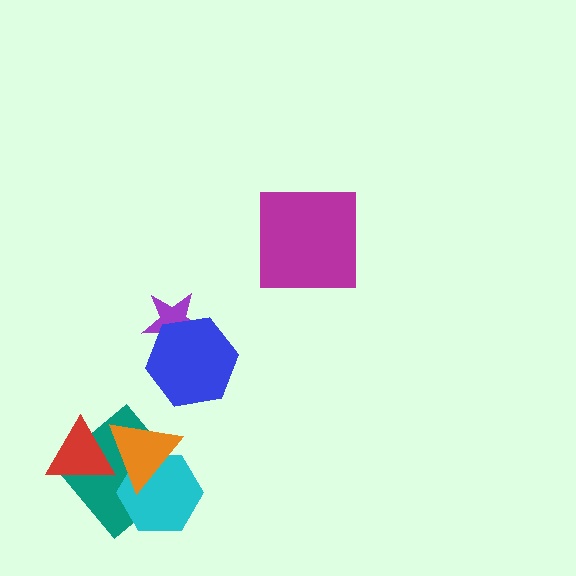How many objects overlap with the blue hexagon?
1 object overlaps with the blue hexagon.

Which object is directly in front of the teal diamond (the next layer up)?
The cyan hexagon is directly in front of the teal diamond.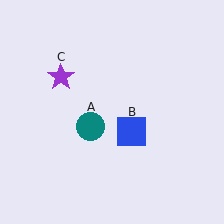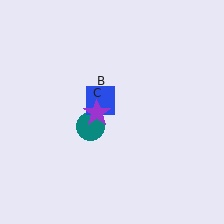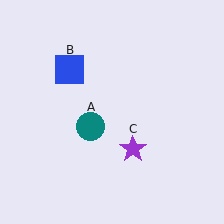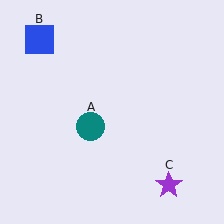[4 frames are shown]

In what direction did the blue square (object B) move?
The blue square (object B) moved up and to the left.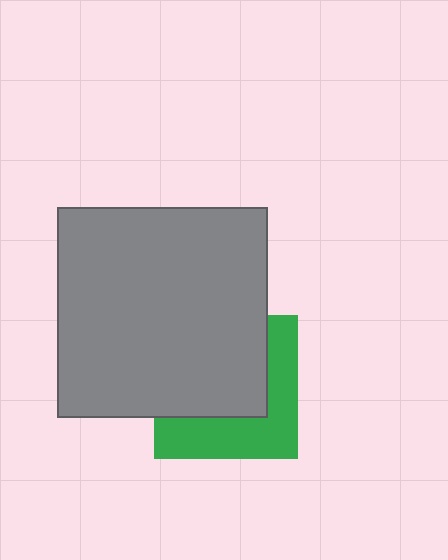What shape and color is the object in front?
The object in front is a gray square.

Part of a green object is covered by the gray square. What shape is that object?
It is a square.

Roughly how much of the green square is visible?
A small part of it is visible (roughly 44%).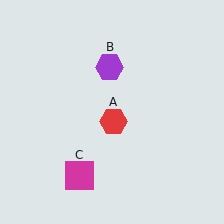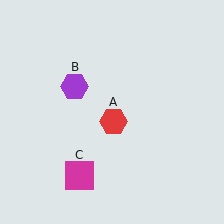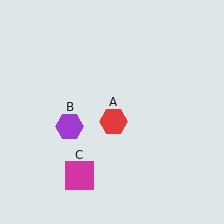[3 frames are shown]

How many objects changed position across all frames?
1 object changed position: purple hexagon (object B).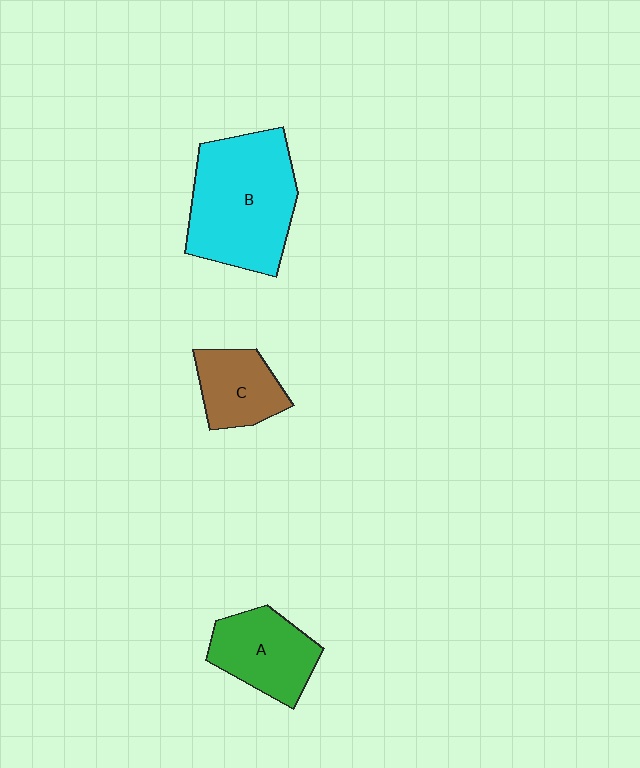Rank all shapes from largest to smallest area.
From largest to smallest: B (cyan), A (green), C (brown).